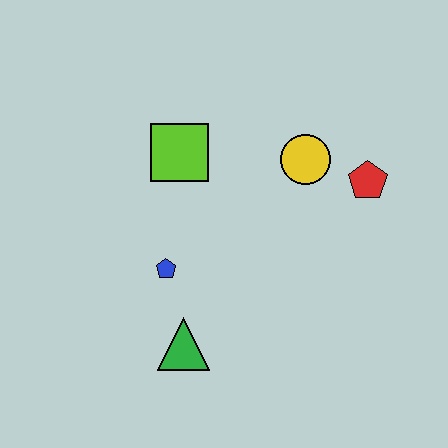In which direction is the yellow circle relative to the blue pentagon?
The yellow circle is to the right of the blue pentagon.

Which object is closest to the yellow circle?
The red pentagon is closest to the yellow circle.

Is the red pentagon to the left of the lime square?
No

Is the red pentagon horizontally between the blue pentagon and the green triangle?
No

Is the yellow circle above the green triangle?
Yes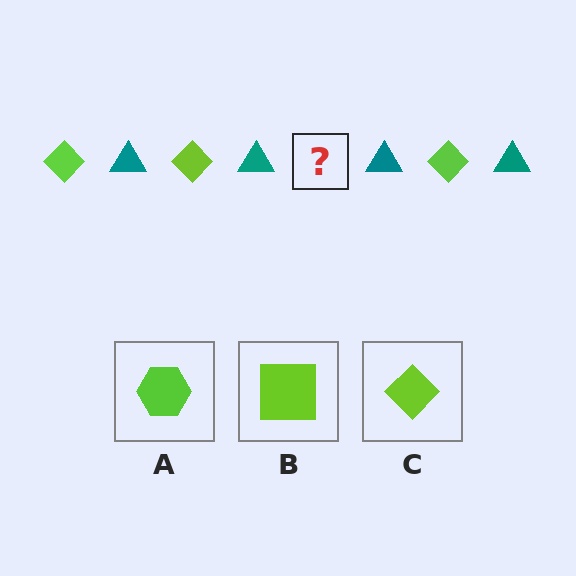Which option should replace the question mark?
Option C.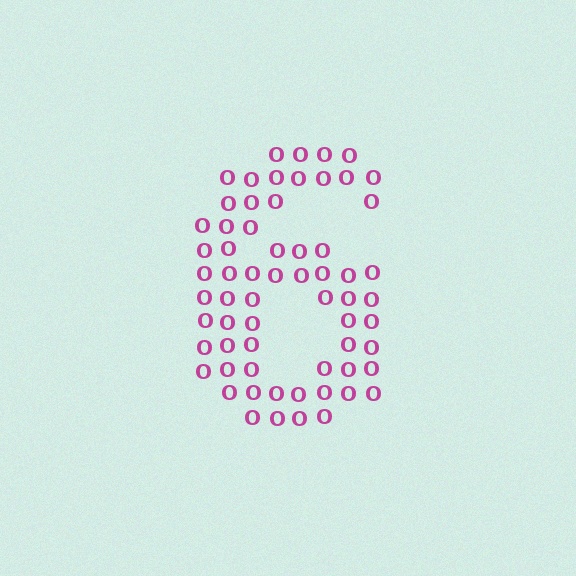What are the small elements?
The small elements are letter O's.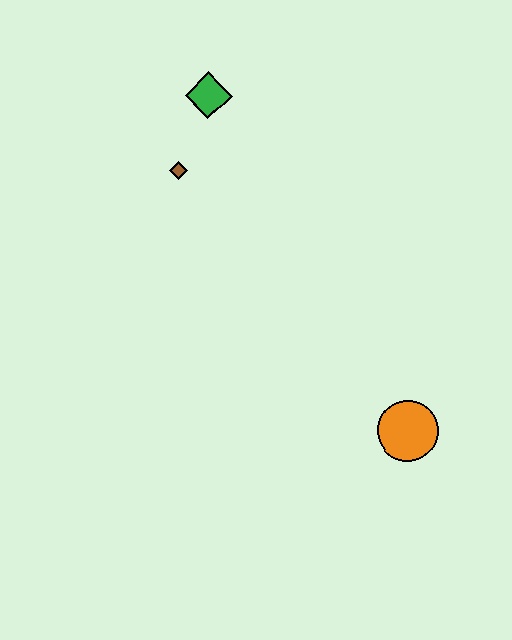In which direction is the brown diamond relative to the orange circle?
The brown diamond is above the orange circle.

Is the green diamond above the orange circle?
Yes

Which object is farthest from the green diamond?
The orange circle is farthest from the green diamond.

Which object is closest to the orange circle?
The brown diamond is closest to the orange circle.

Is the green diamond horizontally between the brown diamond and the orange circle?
Yes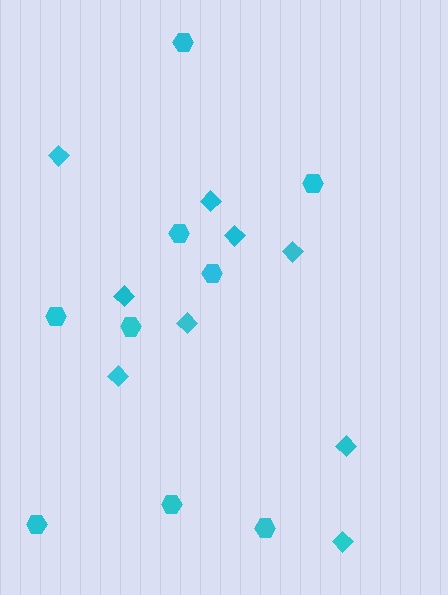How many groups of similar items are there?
There are 2 groups: one group of hexagons (9) and one group of diamonds (9).